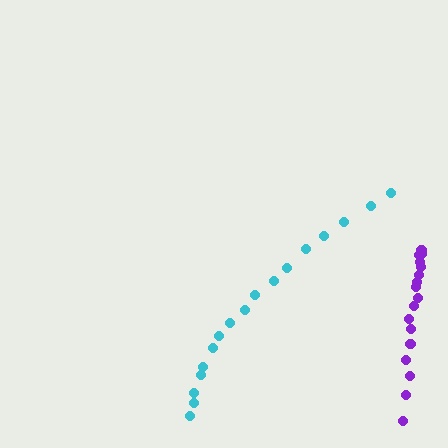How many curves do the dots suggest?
There are 2 distinct paths.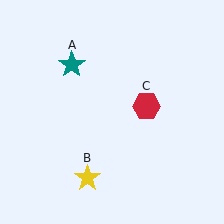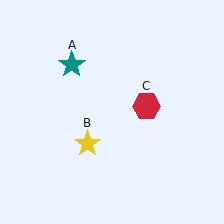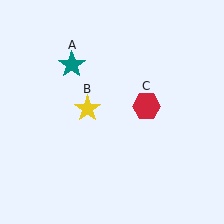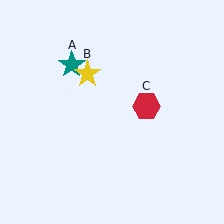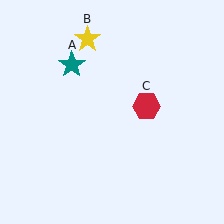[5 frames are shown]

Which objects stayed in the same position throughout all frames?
Teal star (object A) and red hexagon (object C) remained stationary.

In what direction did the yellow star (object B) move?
The yellow star (object B) moved up.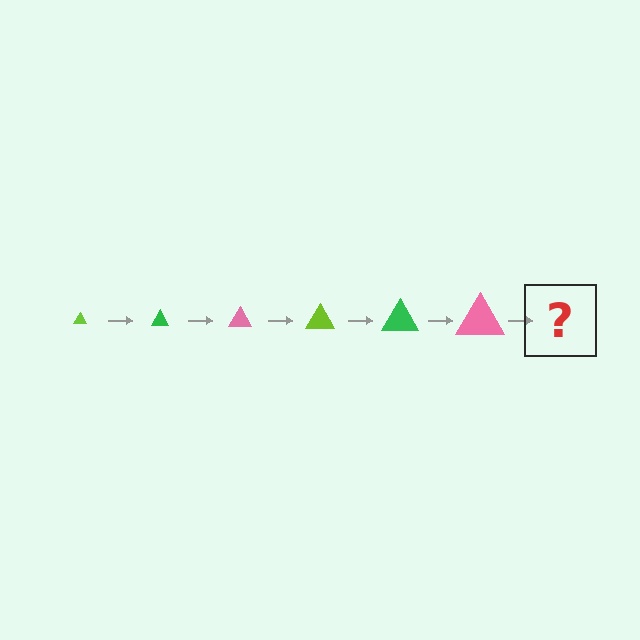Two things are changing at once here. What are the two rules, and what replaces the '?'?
The two rules are that the triangle grows larger each step and the color cycles through lime, green, and pink. The '?' should be a lime triangle, larger than the previous one.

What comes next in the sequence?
The next element should be a lime triangle, larger than the previous one.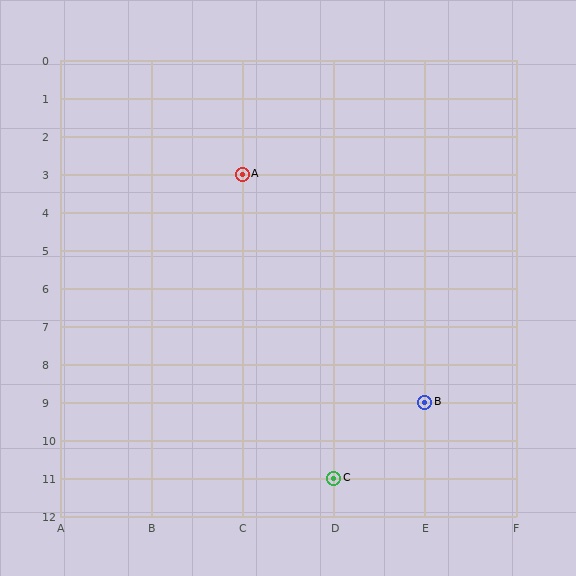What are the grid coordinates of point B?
Point B is at grid coordinates (E, 9).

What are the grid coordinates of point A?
Point A is at grid coordinates (C, 3).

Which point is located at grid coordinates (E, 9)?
Point B is at (E, 9).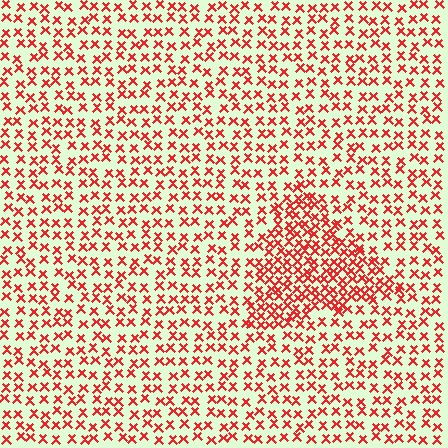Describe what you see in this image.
The image contains small red elements arranged at two different densities. A triangle-shaped region is visible where the elements are more densely packed than the surrounding area.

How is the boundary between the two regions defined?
The boundary is defined by a change in element density (approximately 1.9x ratio). All elements are the same color, size, and shape.